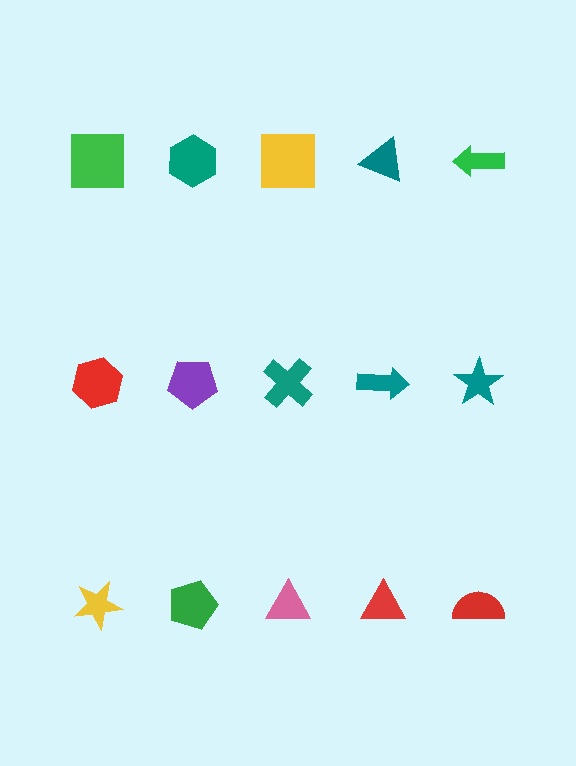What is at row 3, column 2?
A green pentagon.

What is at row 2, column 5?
A teal star.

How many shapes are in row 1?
5 shapes.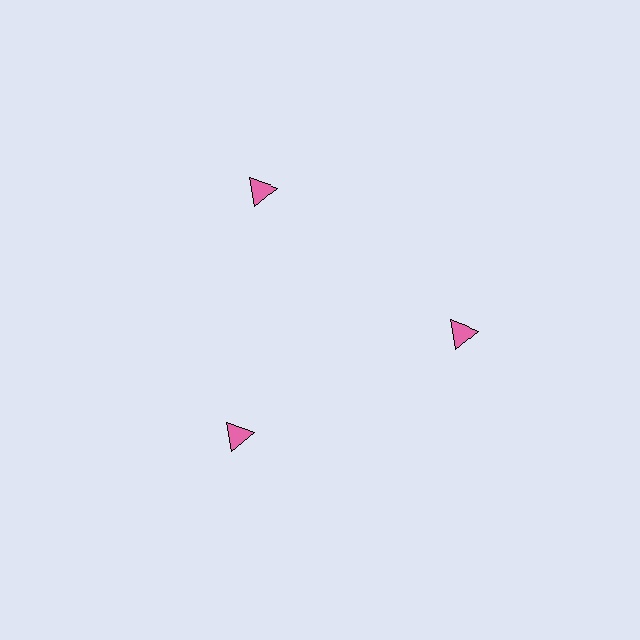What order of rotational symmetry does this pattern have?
This pattern has 3-fold rotational symmetry.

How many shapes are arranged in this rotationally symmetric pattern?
There are 3 shapes, arranged in 3 groups of 1.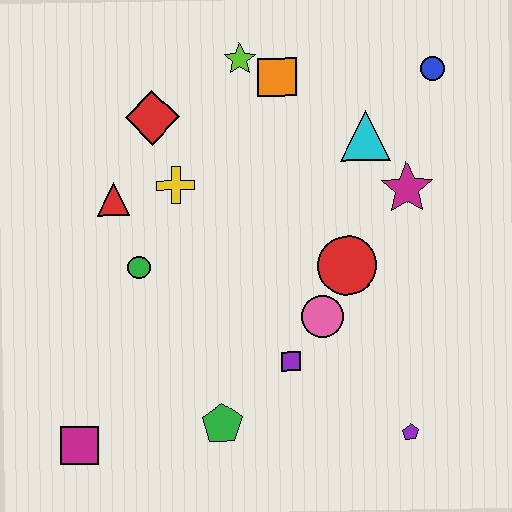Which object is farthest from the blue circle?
The magenta square is farthest from the blue circle.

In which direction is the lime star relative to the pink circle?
The lime star is above the pink circle.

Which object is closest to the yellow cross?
The red triangle is closest to the yellow cross.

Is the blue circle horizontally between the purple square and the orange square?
No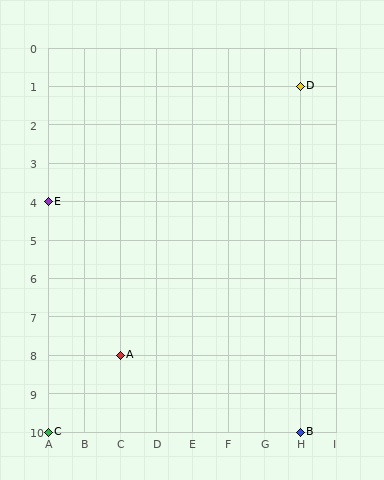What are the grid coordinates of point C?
Point C is at grid coordinates (A, 10).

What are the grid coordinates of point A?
Point A is at grid coordinates (C, 8).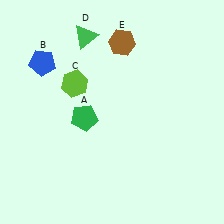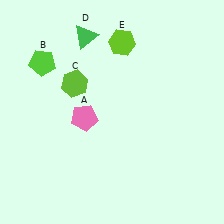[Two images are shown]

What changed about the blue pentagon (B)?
In Image 1, B is blue. In Image 2, it changed to lime.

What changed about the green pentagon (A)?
In Image 1, A is green. In Image 2, it changed to pink.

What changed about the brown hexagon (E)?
In Image 1, E is brown. In Image 2, it changed to lime.